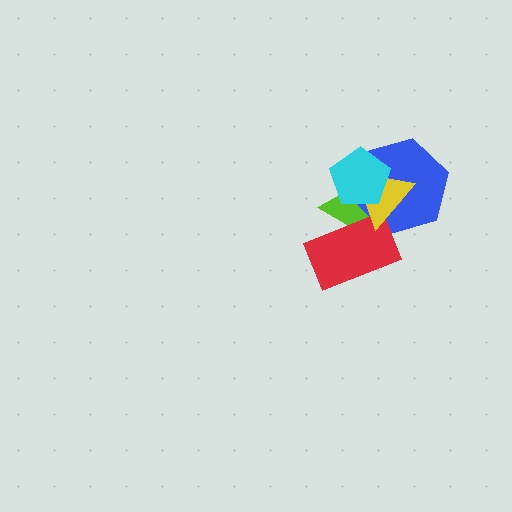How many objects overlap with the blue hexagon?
4 objects overlap with the blue hexagon.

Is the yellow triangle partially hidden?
Yes, it is partially covered by another shape.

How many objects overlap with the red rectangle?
3 objects overlap with the red rectangle.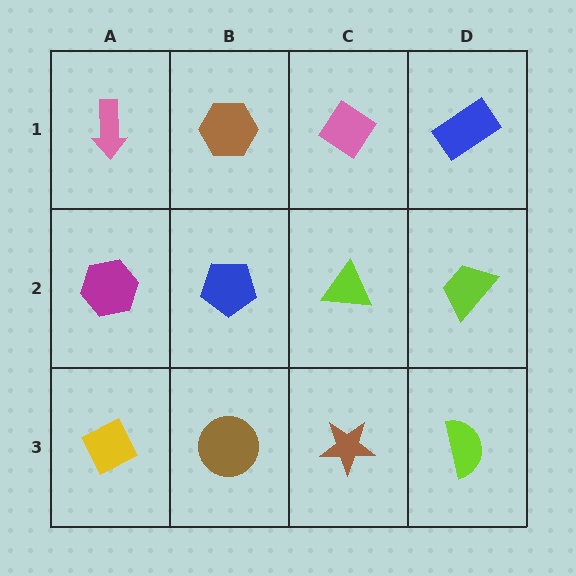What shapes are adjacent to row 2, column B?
A brown hexagon (row 1, column B), a brown circle (row 3, column B), a magenta hexagon (row 2, column A), a lime triangle (row 2, column C).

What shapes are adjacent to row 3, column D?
A lime trapezoid (row 2, column D), a brown star (row 3, column C).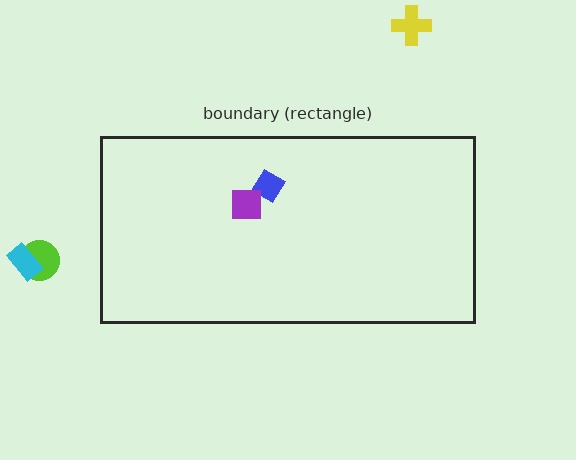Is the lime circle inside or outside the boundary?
Outside.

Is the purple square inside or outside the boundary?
Inside.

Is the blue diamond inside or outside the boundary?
Inside.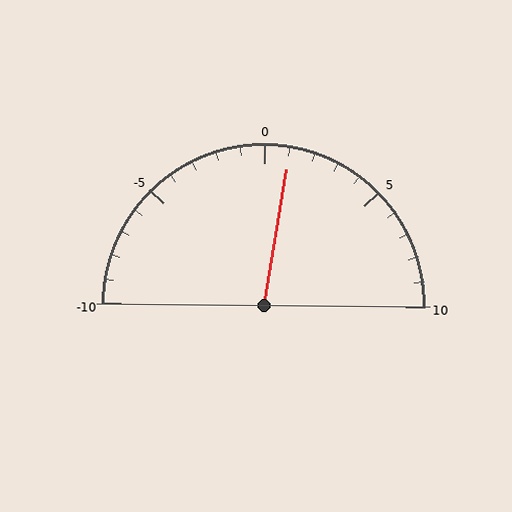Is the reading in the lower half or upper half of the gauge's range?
The reading is in the upper half of the range (-10 to 10).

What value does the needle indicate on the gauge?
The needle indicates approximately 1.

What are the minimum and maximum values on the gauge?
The gauge ranges from -10 to 10.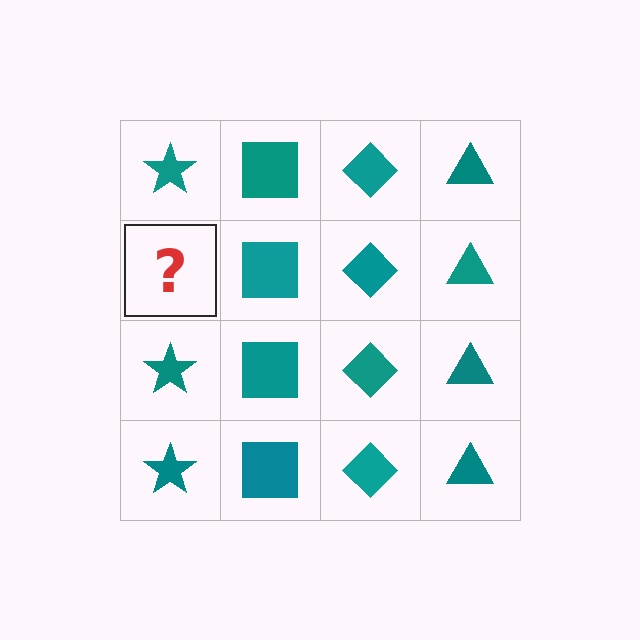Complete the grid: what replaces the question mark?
The question mark should be replaced with a teal star.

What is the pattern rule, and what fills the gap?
The rule is that each column has a consistent shape. The gap should be filled with a teal star.